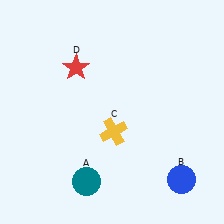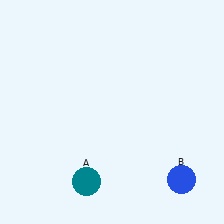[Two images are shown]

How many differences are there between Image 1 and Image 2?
There are 2 differences between the two images.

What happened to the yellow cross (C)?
The yellow cross (C) was removed in Image 2. It was in the bottom-right area of Image 1.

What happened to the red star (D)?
The red star (D) was removed in Image 2. It was in the top-left area of Image 1.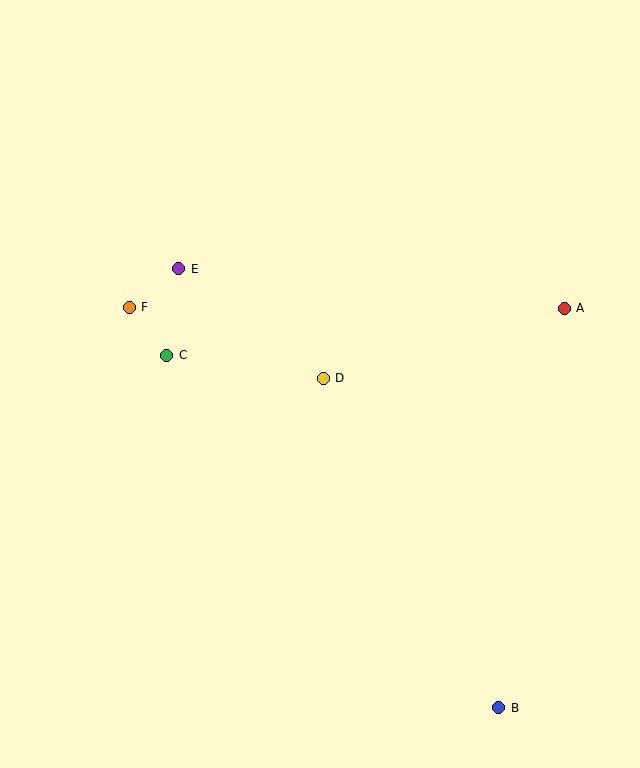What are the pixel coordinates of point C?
Point C is at (167, 355).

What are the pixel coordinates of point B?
Point B is at (499, 708).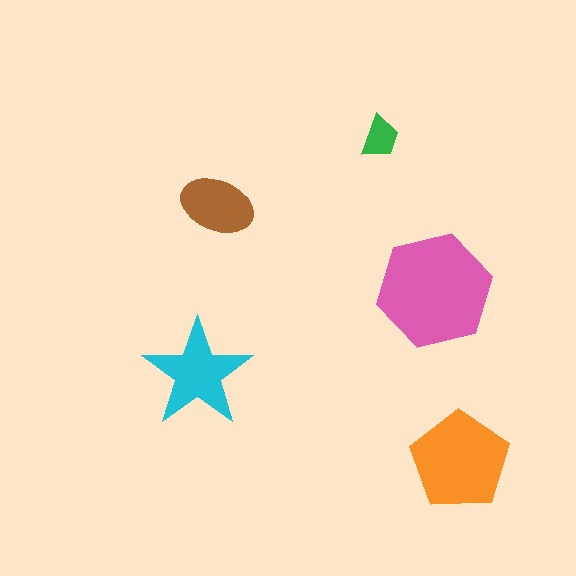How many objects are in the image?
There are 5 objects in the image.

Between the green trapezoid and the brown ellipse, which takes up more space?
The brown ellipse.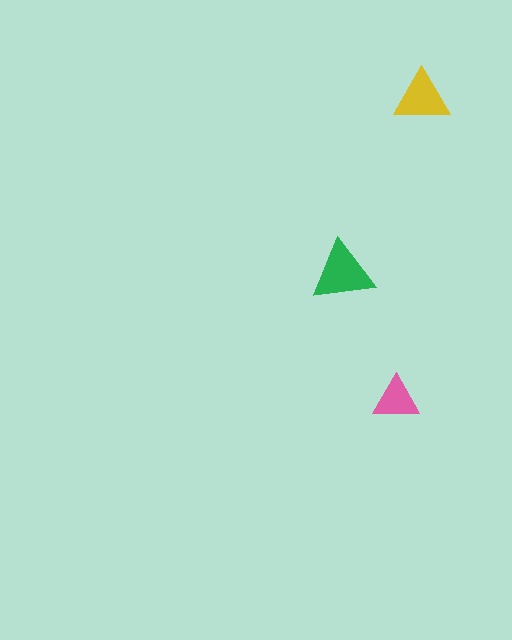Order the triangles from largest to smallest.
the green one, the yellow one, the pink one.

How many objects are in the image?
There are 3 objects in the image.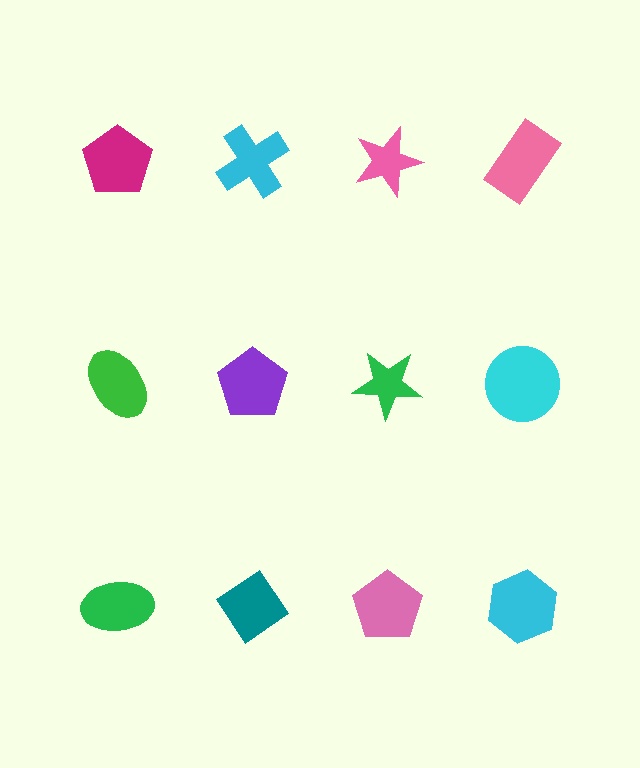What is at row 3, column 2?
A teal diamond.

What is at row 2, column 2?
A purple pentagon.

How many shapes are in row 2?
4 shapes.